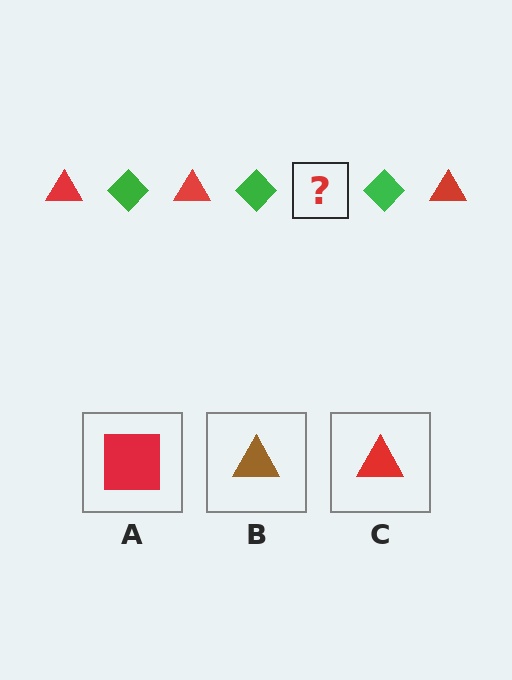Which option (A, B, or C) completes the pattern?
C.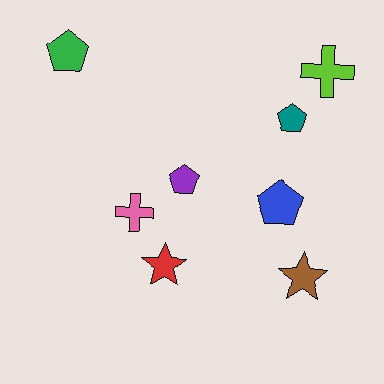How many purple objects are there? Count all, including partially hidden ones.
There is 1 purple object.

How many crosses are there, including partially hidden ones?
There are 2 crosses.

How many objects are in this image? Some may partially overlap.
There are 8 objects.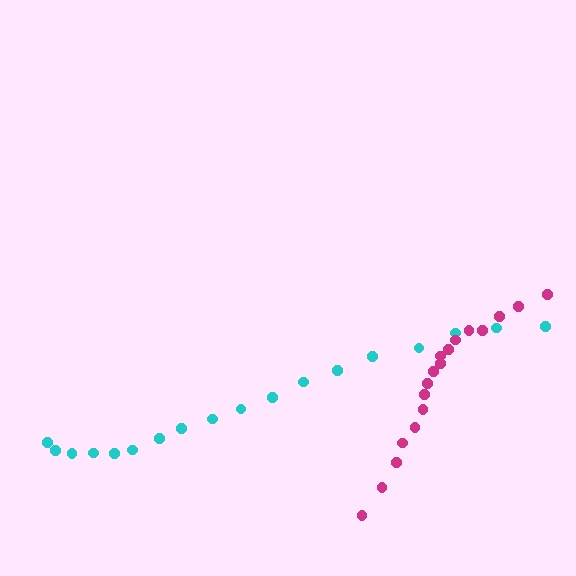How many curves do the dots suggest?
There are 2 distinct paths.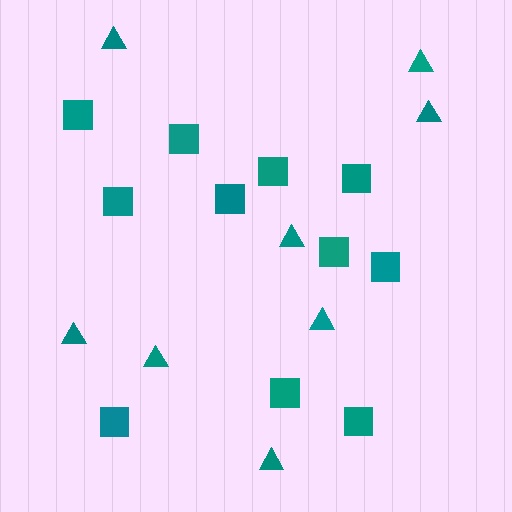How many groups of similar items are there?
There are 2 groups: one group of squares (11) and one group of triangles (8).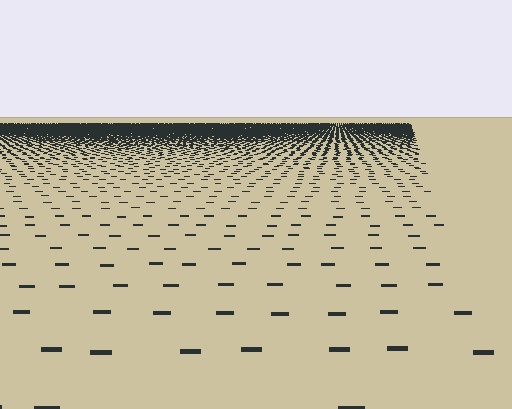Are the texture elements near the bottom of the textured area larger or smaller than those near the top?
Larger. Near the bottom, elements are closer to the viewer and appear at a bigger on-screen size.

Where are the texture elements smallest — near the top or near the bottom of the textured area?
Near the top.